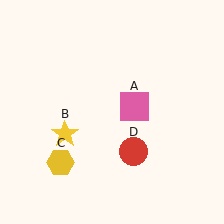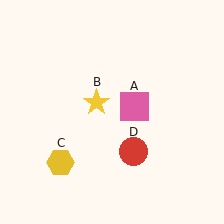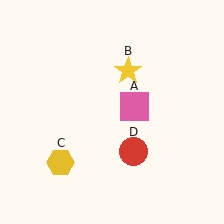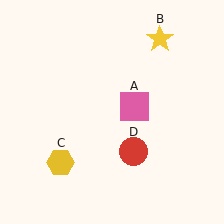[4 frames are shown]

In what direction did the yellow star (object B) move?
The yellow star (object B) moved up and to the right.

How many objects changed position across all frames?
1 object changed position: yellow star (object B).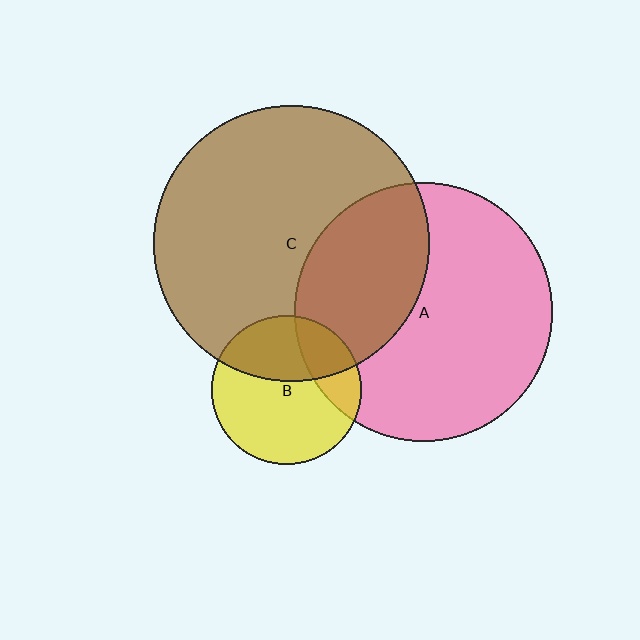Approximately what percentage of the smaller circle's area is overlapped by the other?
Approximately 35%.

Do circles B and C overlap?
Yes.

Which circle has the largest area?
Circle C (brown).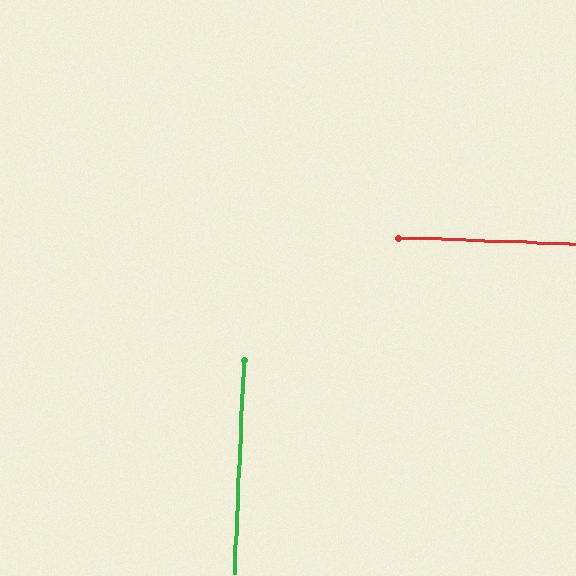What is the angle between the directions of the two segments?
Approximately 90 degrees.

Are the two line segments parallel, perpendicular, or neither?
Perpendicular — they meet at approximately 90°.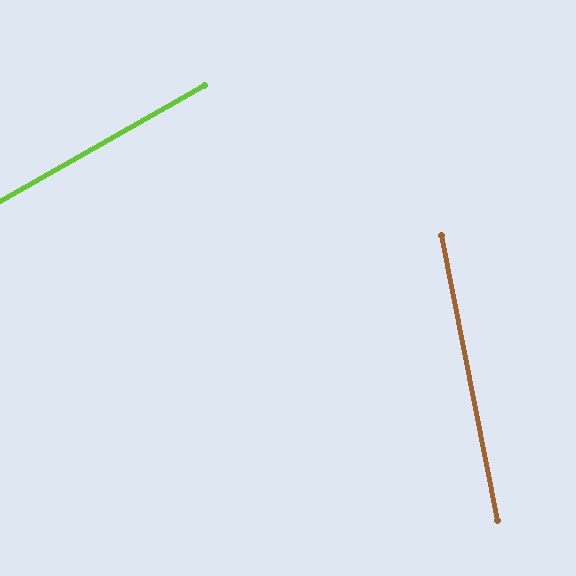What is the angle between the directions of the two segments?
Approximately 72 degrees.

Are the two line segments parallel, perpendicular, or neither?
Neither parallel nor perpendicular — they differ by about 72°.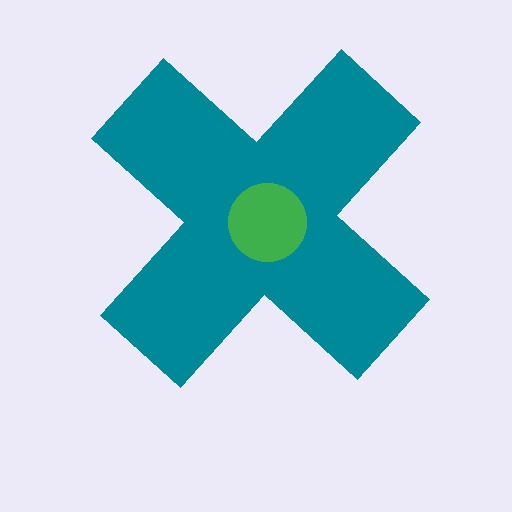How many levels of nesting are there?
2.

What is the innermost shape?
The green circle.